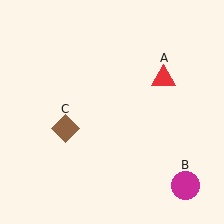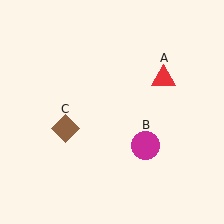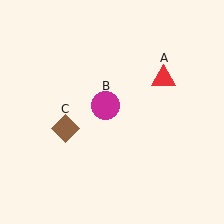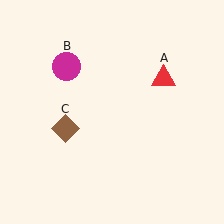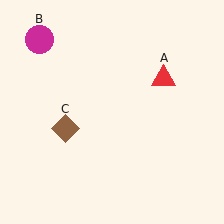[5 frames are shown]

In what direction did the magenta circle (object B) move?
The magenta circle (object B) moved up and to the left.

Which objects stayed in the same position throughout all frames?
Red triangle (object A) and brown diamond (object C) remained stationary.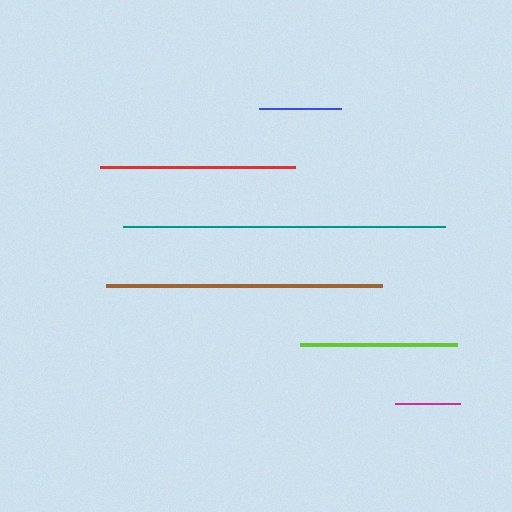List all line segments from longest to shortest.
From longest to shortest: teal, brown, red, lime, blue, magenta.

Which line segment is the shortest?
The magenta line is the shortest at approximately 65 pixels.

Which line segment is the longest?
The teal line is the longest at approximately 322 pixels.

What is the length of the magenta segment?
The magenta segment is approximately 65 pixels long.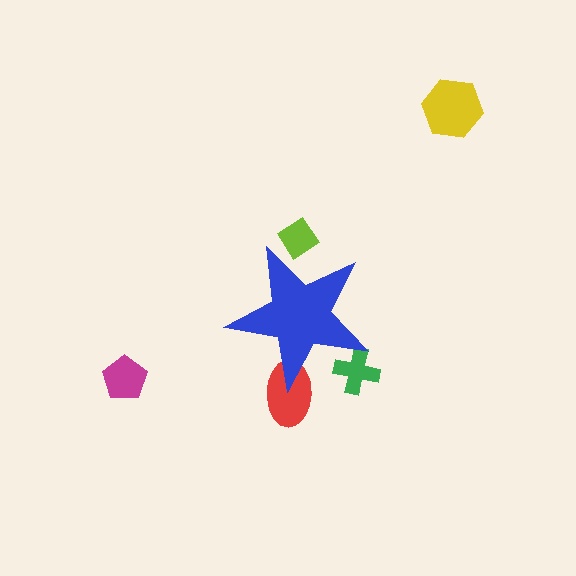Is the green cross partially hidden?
Yes, the green cross is partially hidden behind the blue star.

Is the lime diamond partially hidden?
Yes, the lime diamond is partially hidden behind the blue star.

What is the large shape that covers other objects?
A blue star.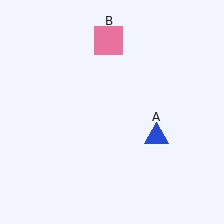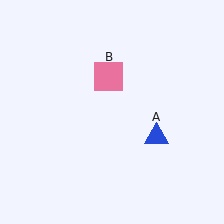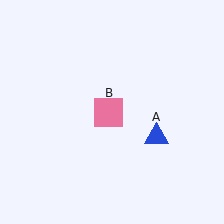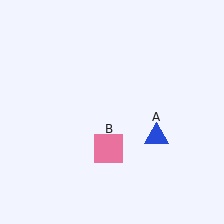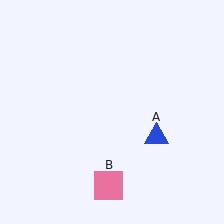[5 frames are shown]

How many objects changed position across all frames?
1 object changed position: pink square (object B).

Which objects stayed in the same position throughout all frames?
Blue triangle (object A) remained stationary.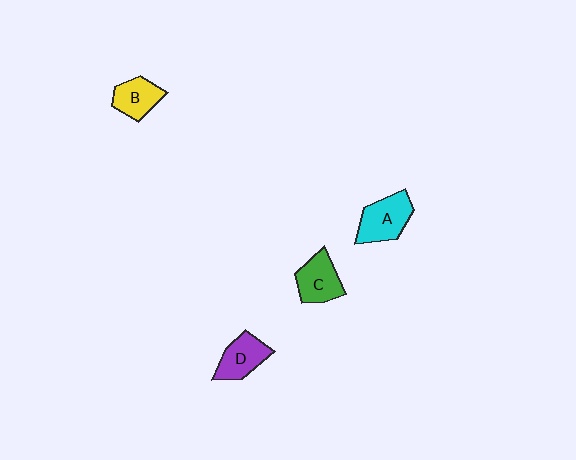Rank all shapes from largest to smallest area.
From largest to smallest: A (cyan), C (green), D (purple), B (yellow).